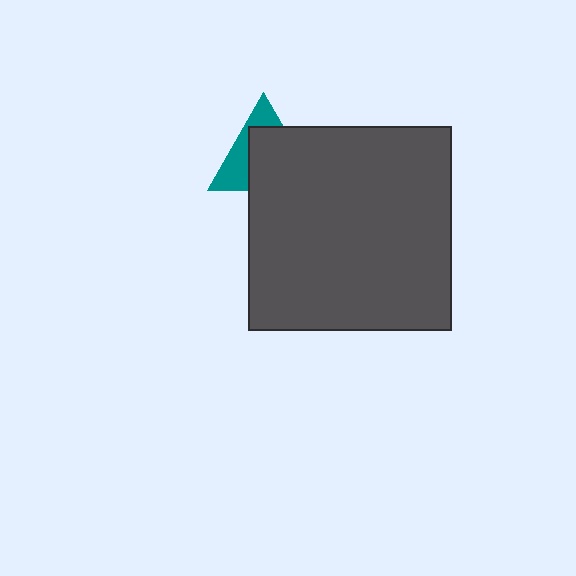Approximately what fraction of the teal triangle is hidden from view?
Roughly 63% of the teal triangle is hidden behind the dark gray square.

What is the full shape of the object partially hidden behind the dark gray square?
The partially hidden object is a teal triangle.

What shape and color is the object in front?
The object in front is a dark gray square.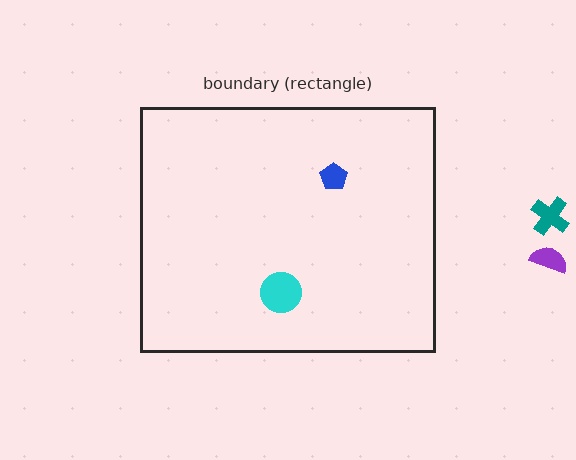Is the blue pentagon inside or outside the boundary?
Inside.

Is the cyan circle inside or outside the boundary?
Inside.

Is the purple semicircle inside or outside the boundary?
Outside.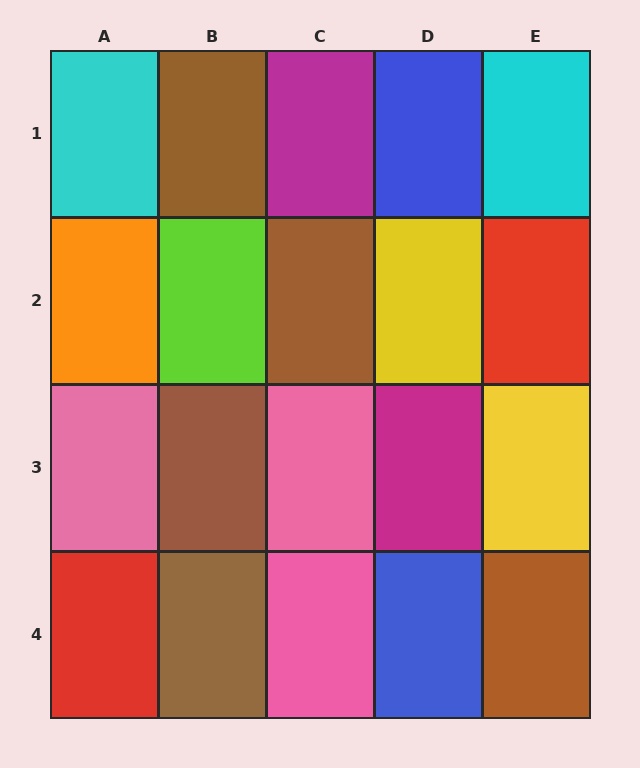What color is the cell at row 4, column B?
Brown.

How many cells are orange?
1 cell is orange.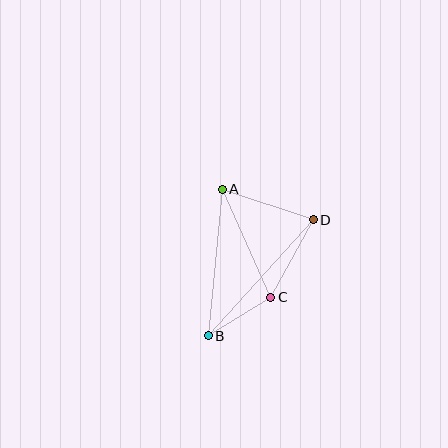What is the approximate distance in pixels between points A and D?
The distance between A and D is approximately 96 pixels.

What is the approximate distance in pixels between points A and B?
The distance between A and B is approximately 147 pixels.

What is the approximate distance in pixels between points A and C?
The distance between A and C is approximately 118 pixels.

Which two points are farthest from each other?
Points B and D are farthest from each other.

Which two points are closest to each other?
Points B and C are closest to each other.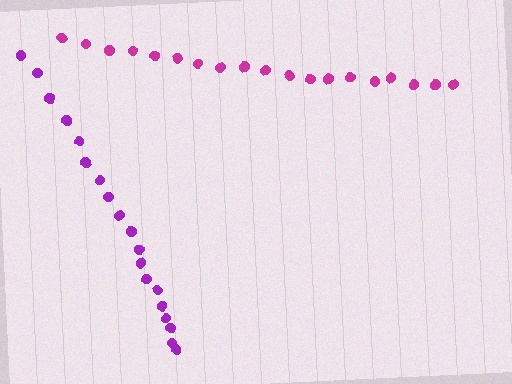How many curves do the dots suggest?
There are 2 distinct paths.